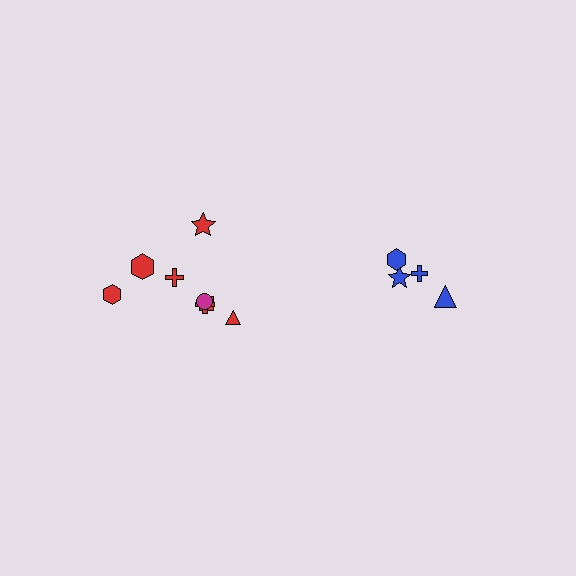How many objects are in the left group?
There are 8 objects.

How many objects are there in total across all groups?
There are 12 objects.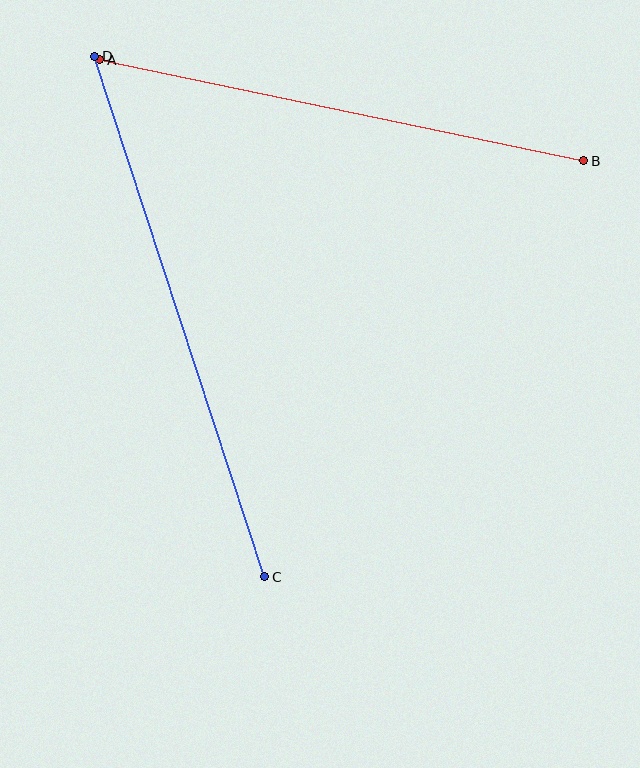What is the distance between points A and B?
The distance is approximately 494 pixels.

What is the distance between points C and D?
The distance is approximately 548 pixels.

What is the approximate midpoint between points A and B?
The midpoint is at approximately (342, 110) pixels.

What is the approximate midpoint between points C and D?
The midpoint is at approximately (180, 316) pixels.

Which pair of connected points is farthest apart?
Points C and D are farthest apart.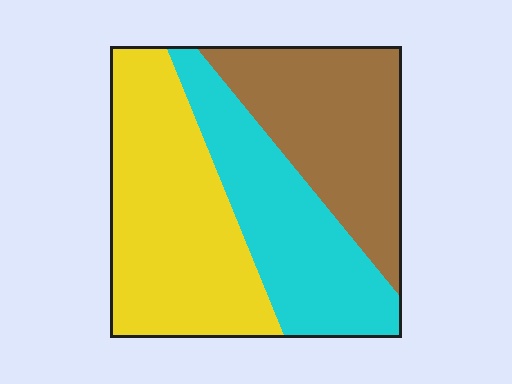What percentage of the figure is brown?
Brown takes up about one third (1/3) of the figure.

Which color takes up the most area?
Yellow, at roughly 40%.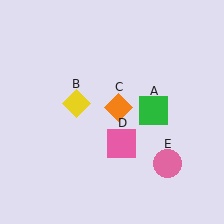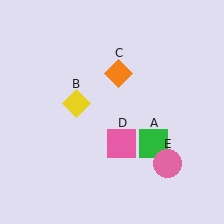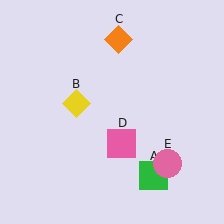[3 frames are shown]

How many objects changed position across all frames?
2 objects changed position: green square (object A), orange diamond (object C).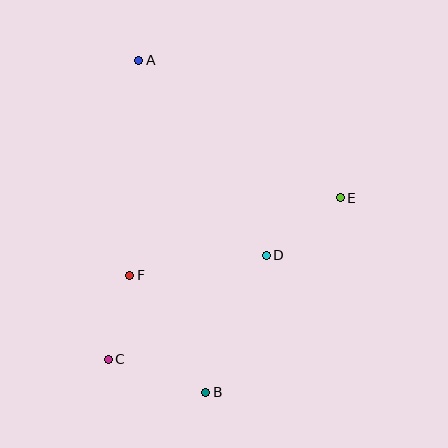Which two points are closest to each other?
Points C and F are closest to each other.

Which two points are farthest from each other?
Points A and B are farthest from each other.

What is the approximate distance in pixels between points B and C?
The distance between B and C is approximately 103 pixels.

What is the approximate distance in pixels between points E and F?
The distance between E and F is approximately 224 pixels.